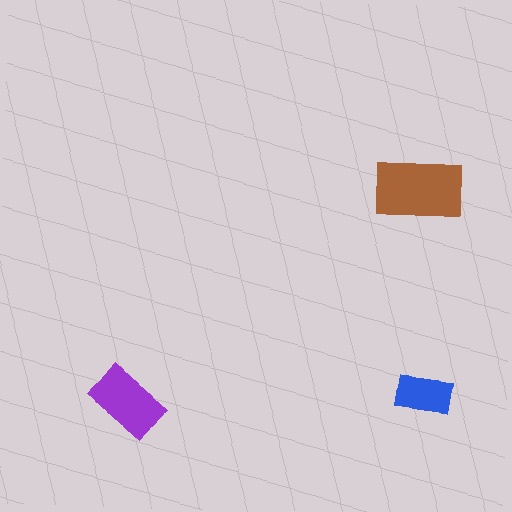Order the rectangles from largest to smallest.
the brown one, the purple one, the blue one.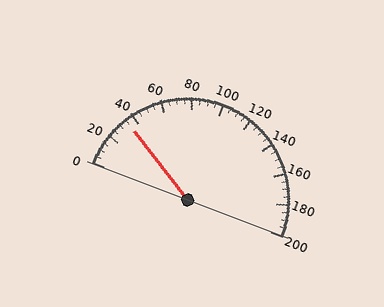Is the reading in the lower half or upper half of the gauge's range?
The reading is in the lower half of the range (0 to 200).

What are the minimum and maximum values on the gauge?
The gauge ranges from 0 to 200.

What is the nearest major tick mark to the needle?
The nearest major tick mark is 40.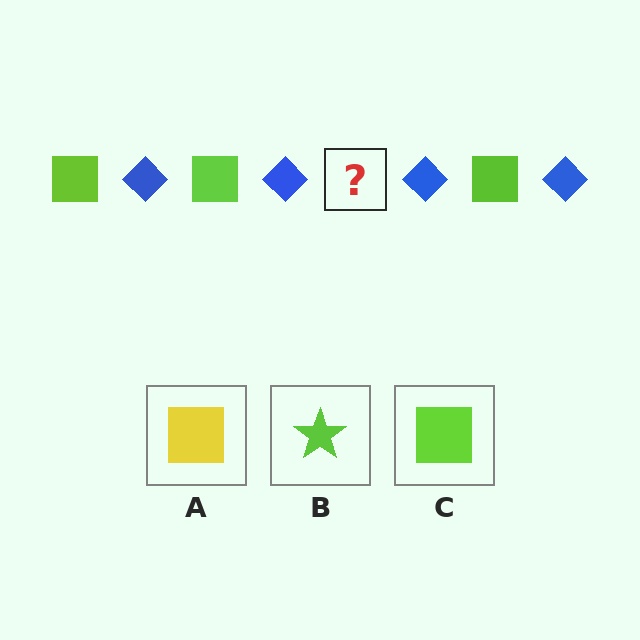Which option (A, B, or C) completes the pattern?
C.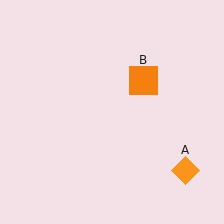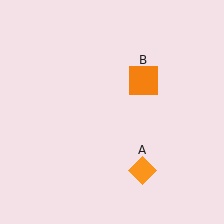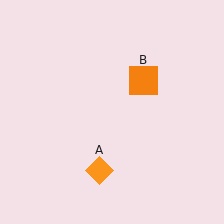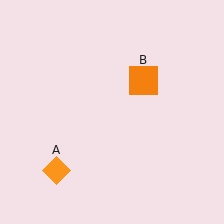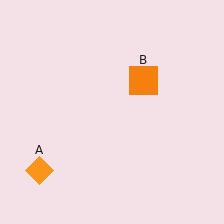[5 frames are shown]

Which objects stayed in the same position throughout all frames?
Orange square (object B) remained stationary.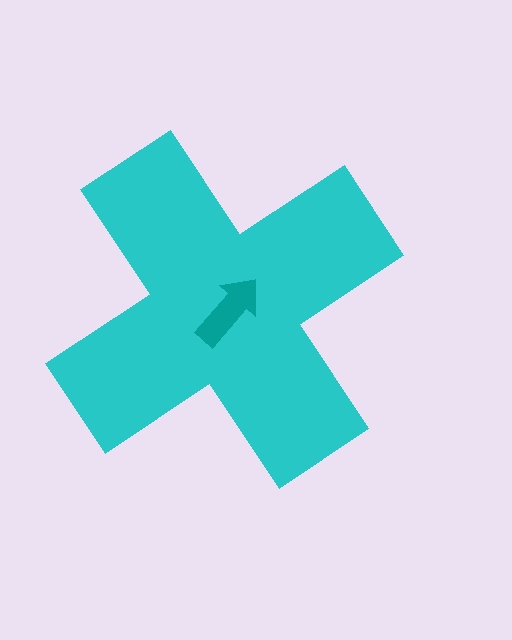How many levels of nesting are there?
2.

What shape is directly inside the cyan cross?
The teal arrow.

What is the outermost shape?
The cyan cross.